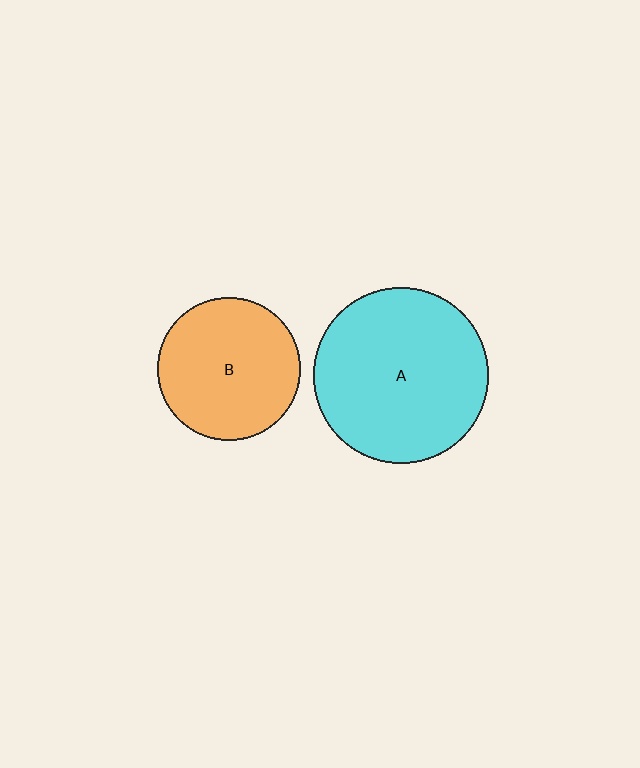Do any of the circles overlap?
No, none of the circles overlap.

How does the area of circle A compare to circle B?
Approximately 1.5 times.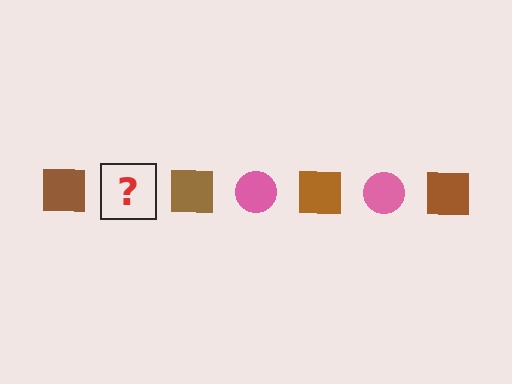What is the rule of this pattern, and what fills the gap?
The rule is that the pattern alternates between brown square and pink circle. The gap should be filled with a pink circle.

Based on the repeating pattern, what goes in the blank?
The blank should be a pink circle.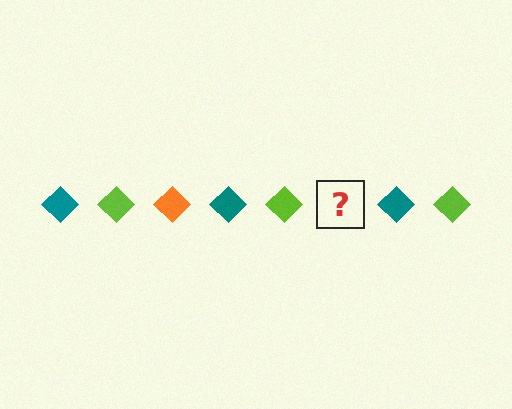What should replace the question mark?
The question mark should be replaced with an orange diamond.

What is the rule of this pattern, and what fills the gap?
The rule is that the pattern cycles through teal, lime, orange diamonds. The gap should be filled with an orange diamond.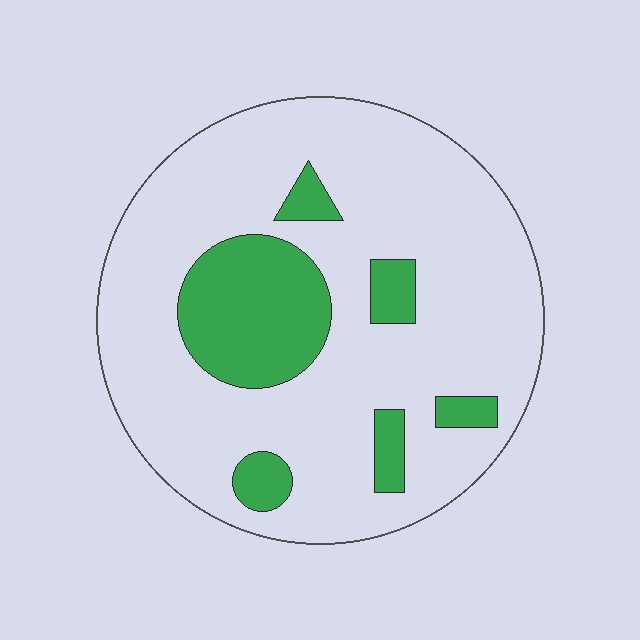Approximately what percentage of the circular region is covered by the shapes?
Approximately 20%.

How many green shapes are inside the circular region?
6.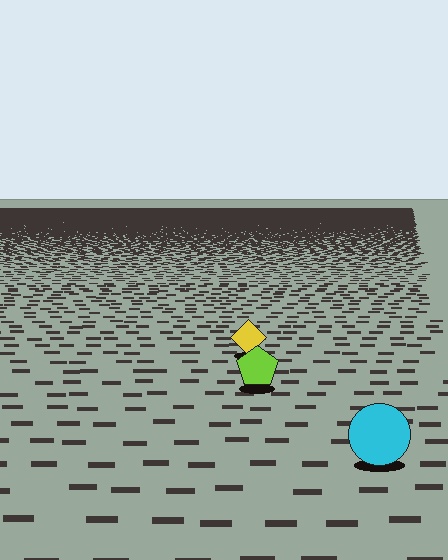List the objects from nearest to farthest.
From nearest to farthest: the cyan circle, the lime pentagon, the yellow diamond.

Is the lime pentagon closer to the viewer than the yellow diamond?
Yes. The lime pentagon is closer — you can tell from the texture gradient: the ground texture is coarser near it.